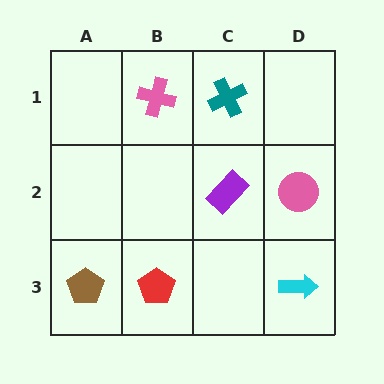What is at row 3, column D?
A cyan arrow.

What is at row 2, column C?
A purple rectangle.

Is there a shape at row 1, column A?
No, that cell is empty.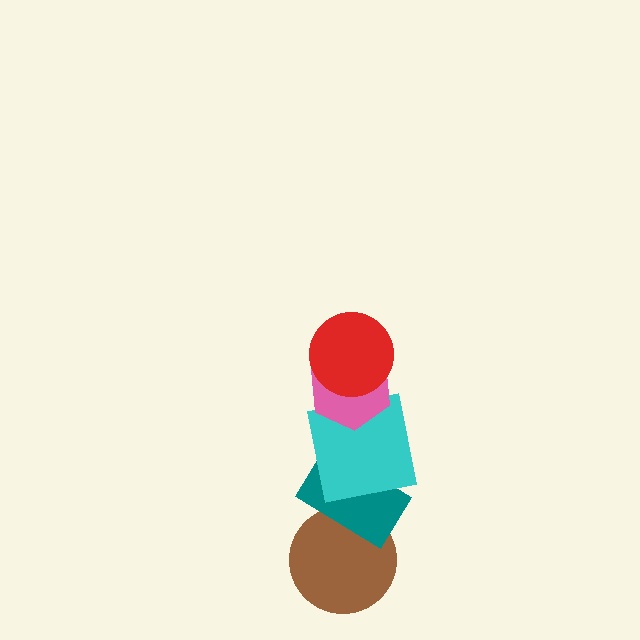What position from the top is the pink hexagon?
The pink hexagon is 2nd from the top.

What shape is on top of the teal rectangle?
The cyan square is on top of the teal rectangle.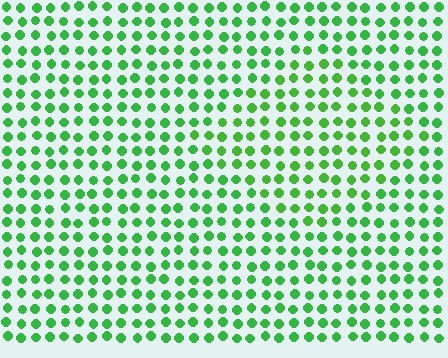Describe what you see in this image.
The image is filled with small green elements in a uniform arrangement. A diamond-shaped region is visible where the elements are tinted to a slightly different hue, forming a subtle color boundary.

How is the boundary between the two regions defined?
The boundary is defined purely by a slight shift in hue (about 14 degrees). Spacing, size, and orientation are identical on both sides.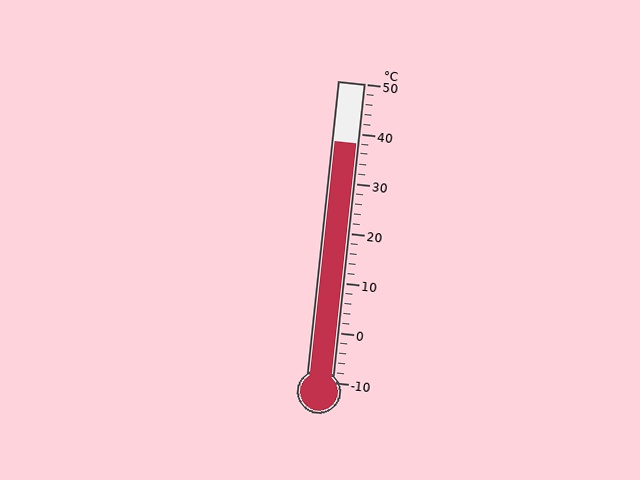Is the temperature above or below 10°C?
The temperature is above 10°C.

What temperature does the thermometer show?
The thermometer shows approximately 38°C.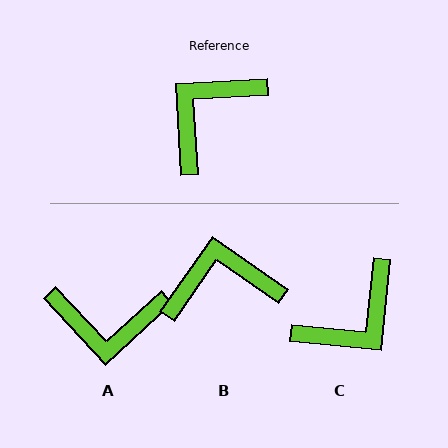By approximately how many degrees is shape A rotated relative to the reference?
Approximately 129 degrees counter-clockwise.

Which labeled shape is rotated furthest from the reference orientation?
C, about 171 degrees away.